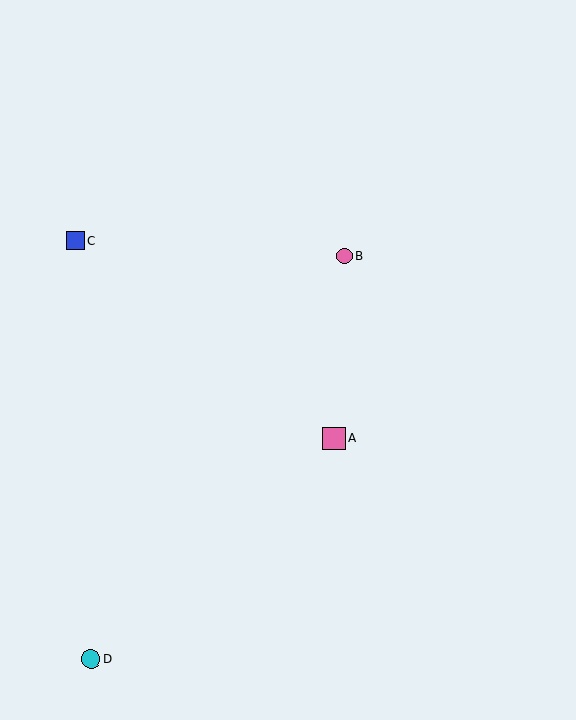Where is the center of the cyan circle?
The center of the cyan circle is at (91, 659).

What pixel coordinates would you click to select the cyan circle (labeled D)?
Click at (91, 659) to select the cyan circle D.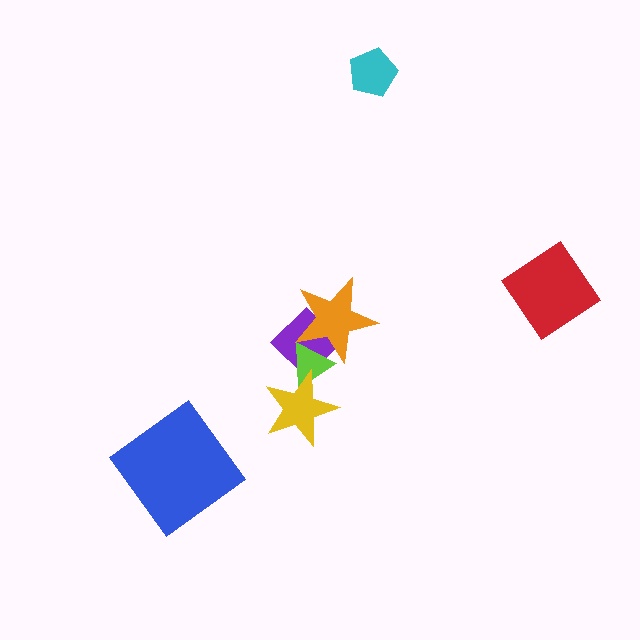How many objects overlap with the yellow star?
2 objects overlap with the yellow star.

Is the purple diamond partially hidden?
Yes, it is partially covered by another shape.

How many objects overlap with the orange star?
2 objects overlap with the orange star.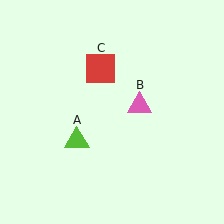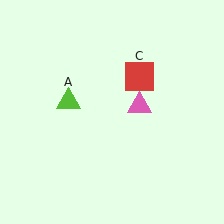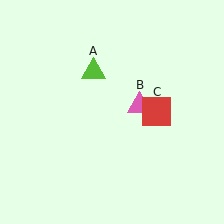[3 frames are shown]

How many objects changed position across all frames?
2 objects changed position: lime triangle (object A), red square (object C).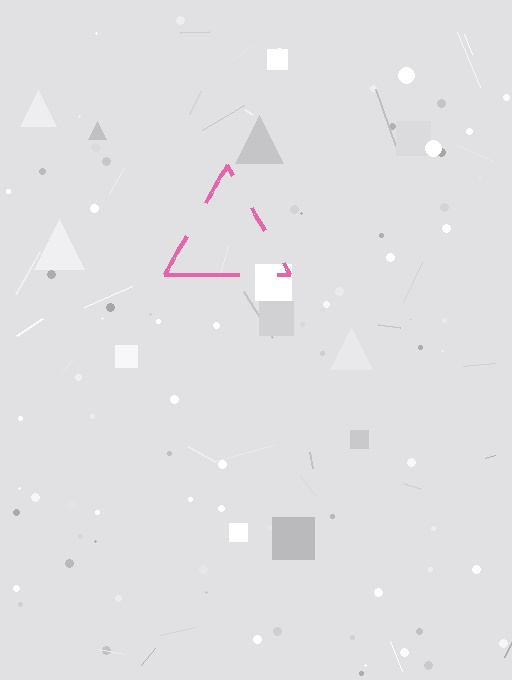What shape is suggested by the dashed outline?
The dashed outline suggests a triangle.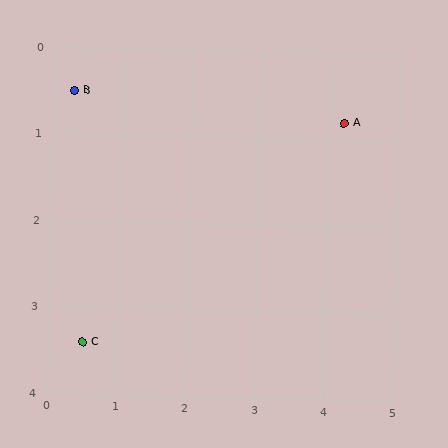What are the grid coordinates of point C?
Point C is at approximately (0.5, 3.4).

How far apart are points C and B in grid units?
Points C and B are about 2.9 grid units apart.